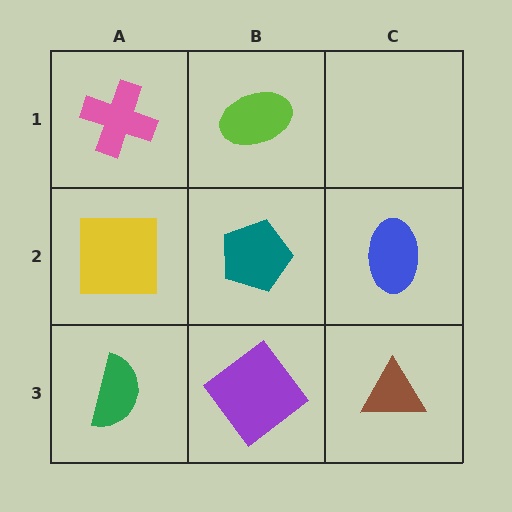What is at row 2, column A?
A yellow square.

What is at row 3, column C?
A brown triangle.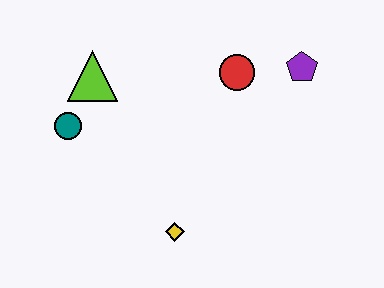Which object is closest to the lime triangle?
The teal circle is closest to the lime triangle.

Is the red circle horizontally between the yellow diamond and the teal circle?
No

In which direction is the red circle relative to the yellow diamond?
The red circle is above the yellow diamond.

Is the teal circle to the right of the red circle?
No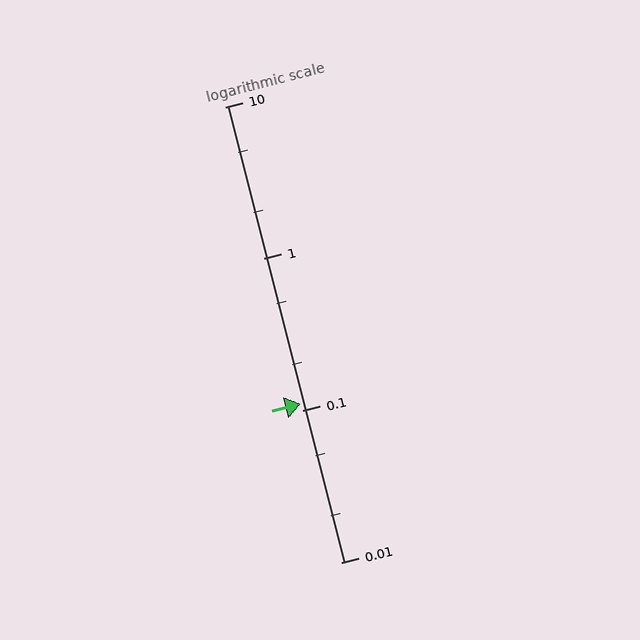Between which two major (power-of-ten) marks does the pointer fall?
The pointer is between 0.1 and 1.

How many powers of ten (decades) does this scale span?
The scale spans 3 decades, from 0.01 to 10.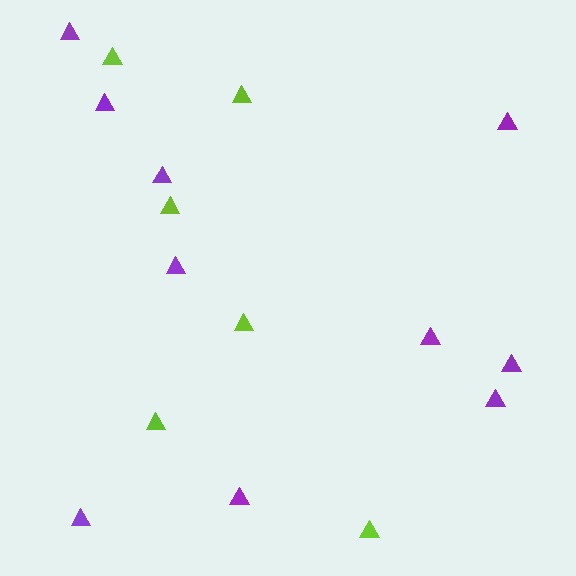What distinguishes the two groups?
There are 2 groups: one group of lime triangles (6) and one group of purple triangles (10).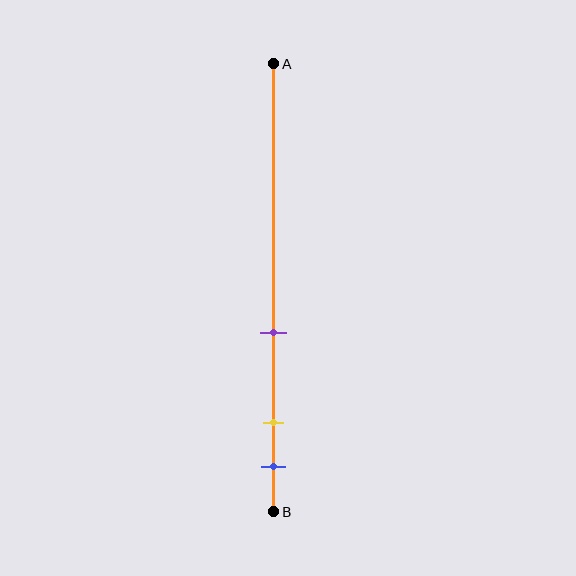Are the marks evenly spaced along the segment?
No, the marks are not evenly spaced.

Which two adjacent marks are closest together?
The yellow and blue marks are the closest adjacent pair.